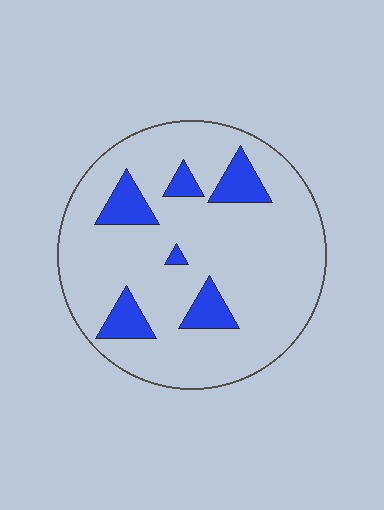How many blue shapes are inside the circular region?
6.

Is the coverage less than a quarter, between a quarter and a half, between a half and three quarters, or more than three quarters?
Less than a quarter.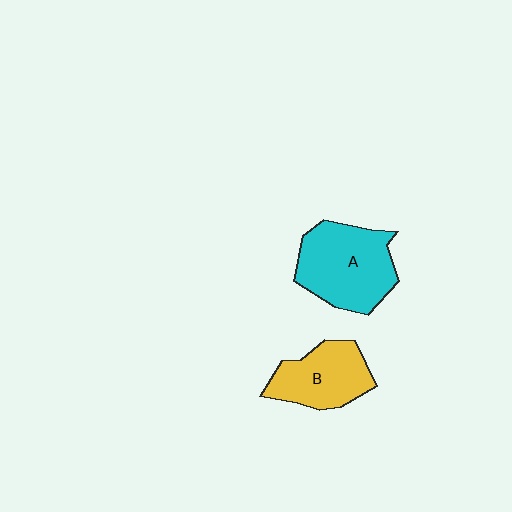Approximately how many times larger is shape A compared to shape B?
Approximately 1.4 times.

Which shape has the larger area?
Shape A (cyan).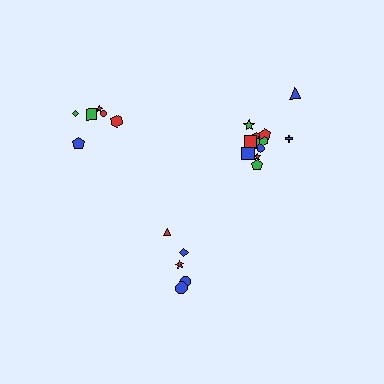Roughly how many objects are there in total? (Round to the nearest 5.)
Roughly 25 objects in total.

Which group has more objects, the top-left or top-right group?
The top-right group.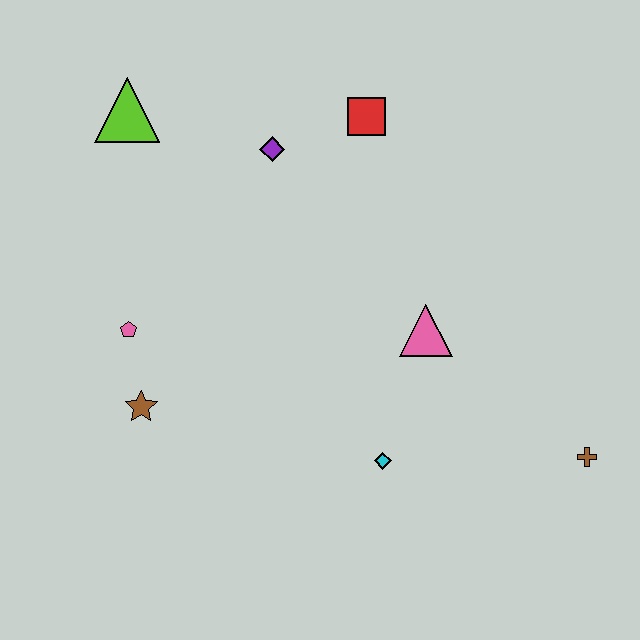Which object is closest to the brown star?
The pink pentagon is closest to the brown star.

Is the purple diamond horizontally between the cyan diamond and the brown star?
Yes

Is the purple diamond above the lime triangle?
No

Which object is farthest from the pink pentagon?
The brown cross is farthest from the pink pentagon.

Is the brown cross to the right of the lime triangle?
Yes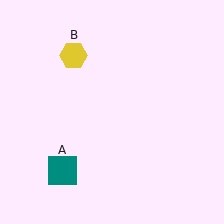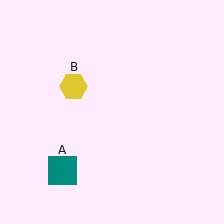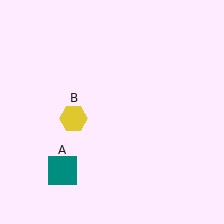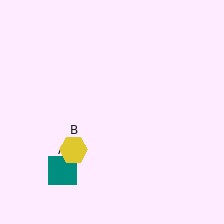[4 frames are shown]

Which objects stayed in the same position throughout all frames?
Teal square (object A) remained stationary.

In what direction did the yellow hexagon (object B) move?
The yellow hexagon (object B) moved down.